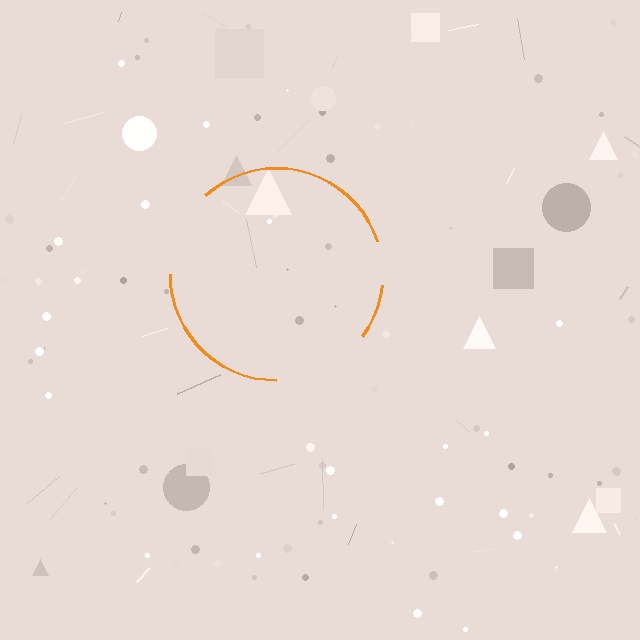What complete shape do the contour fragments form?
The contour fragments form a circle.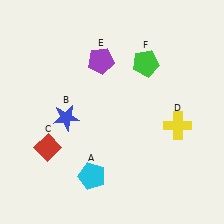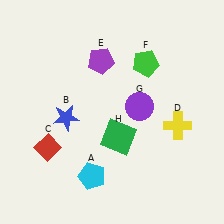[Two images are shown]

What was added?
A purple circle (G), a green square (H) were added in Image 2.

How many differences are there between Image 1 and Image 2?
There are 2 differences between the two images.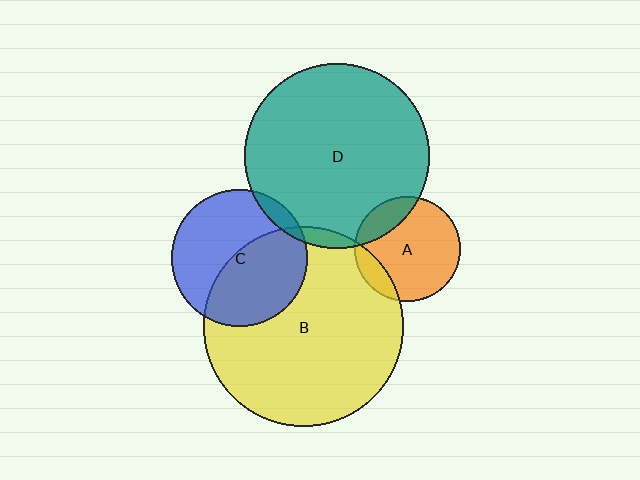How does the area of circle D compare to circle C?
Approximately 1.8 times.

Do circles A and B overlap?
Yes.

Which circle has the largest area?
Circle B (yellow).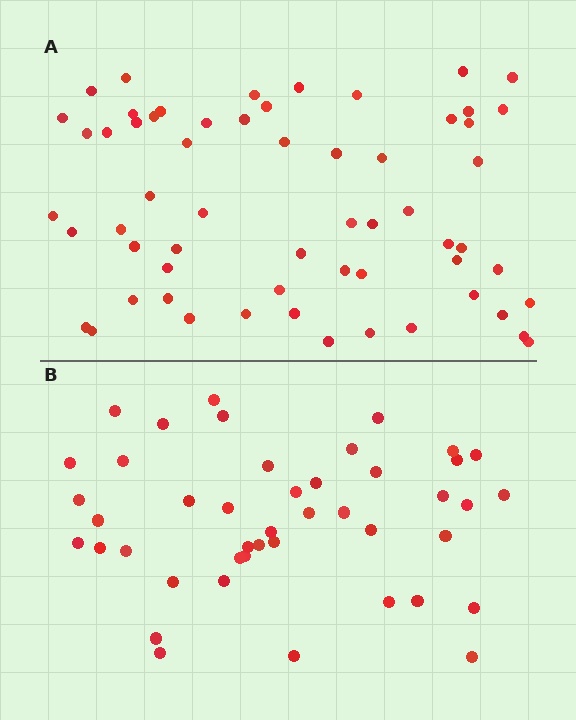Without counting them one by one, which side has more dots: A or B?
Region A (the top region) has more dots.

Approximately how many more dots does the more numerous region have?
Region A has approximately 15 more dots than region B.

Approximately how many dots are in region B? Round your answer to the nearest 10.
About 40 dots. (The exact count is 44, which rounds to 40.)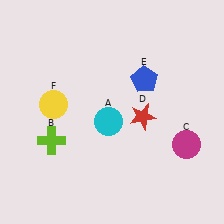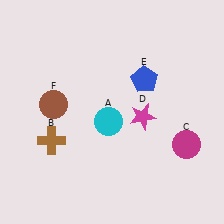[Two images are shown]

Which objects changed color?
B changed from lime to brown. D changed from red to magenta. F changed from yellow to brown.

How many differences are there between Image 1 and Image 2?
There are 3 differences between the two images.